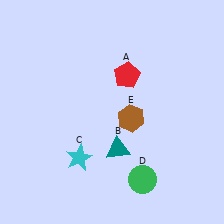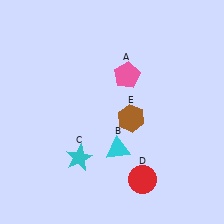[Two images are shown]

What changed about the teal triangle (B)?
In Image 1, B is teal. In Image 2, it changed to cyan.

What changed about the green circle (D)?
In Image 1, D is green. In Image 2, it changed to red.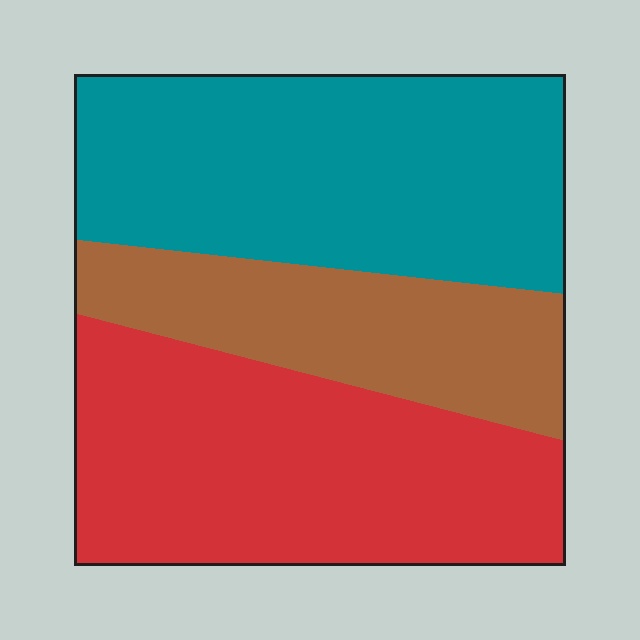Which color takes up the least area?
Brown, at roughly 20%.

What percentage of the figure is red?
Red takes up between a quarter and a half of the figure.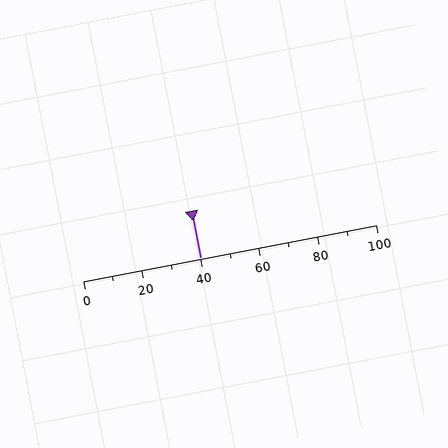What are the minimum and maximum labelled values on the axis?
The axis runs from 0 to 100.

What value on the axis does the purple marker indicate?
The marker indicates approximately 40.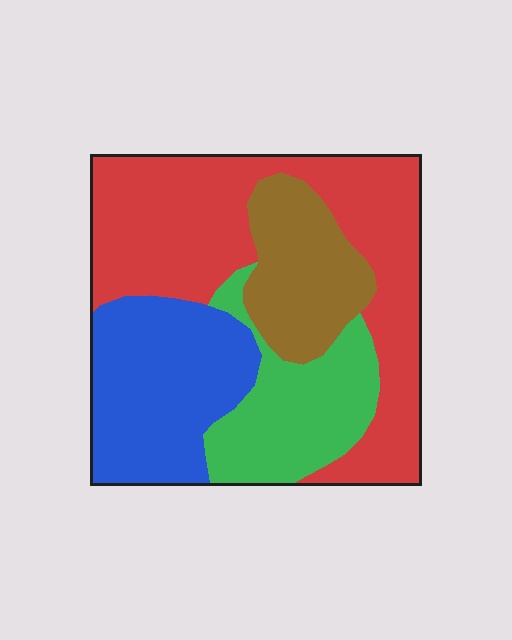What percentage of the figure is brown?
Brown covers 15% of the figure.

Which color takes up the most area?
Red, at roughly 45%.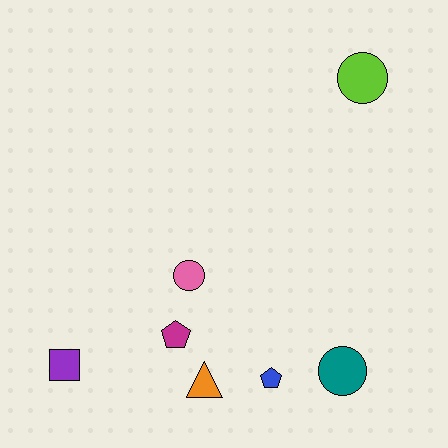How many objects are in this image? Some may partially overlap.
There are 7 objects.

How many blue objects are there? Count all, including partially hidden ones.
There is 1 blue object.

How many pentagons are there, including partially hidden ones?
There are 2 pentagons.